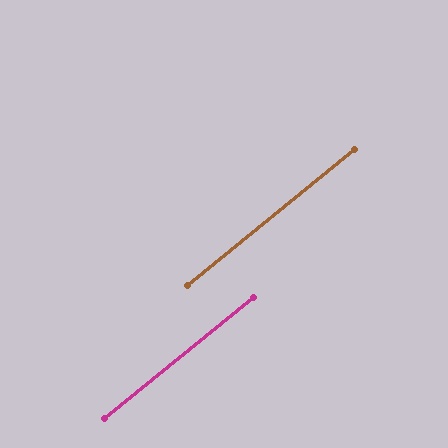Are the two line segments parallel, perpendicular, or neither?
Parallel — their directions differ by only 0.3°.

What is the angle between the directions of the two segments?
Approximately 0 degrees.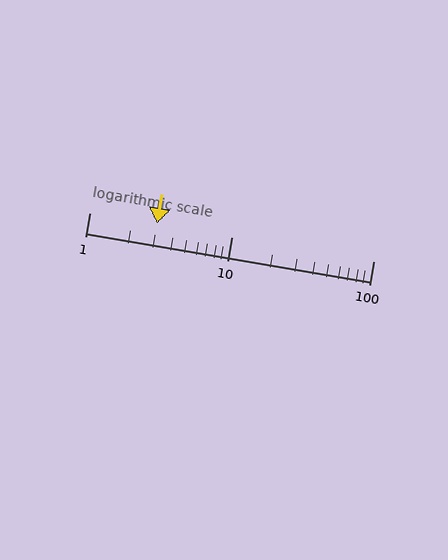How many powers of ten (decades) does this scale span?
The scale spans 2 decades, from 1 to 100.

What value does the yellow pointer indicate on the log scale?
The pointer indicates approximately 3.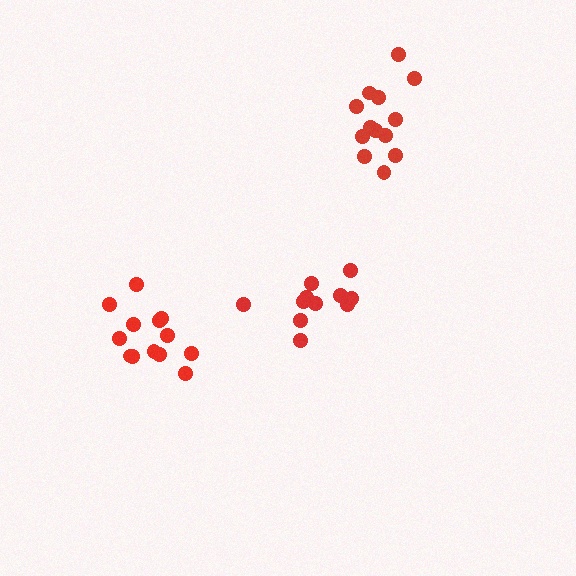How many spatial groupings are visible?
There are 3 spatial groupings.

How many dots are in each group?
Group 1: 13 dots, Group 2: 13 dots, Group 3: 11 dots (37 total).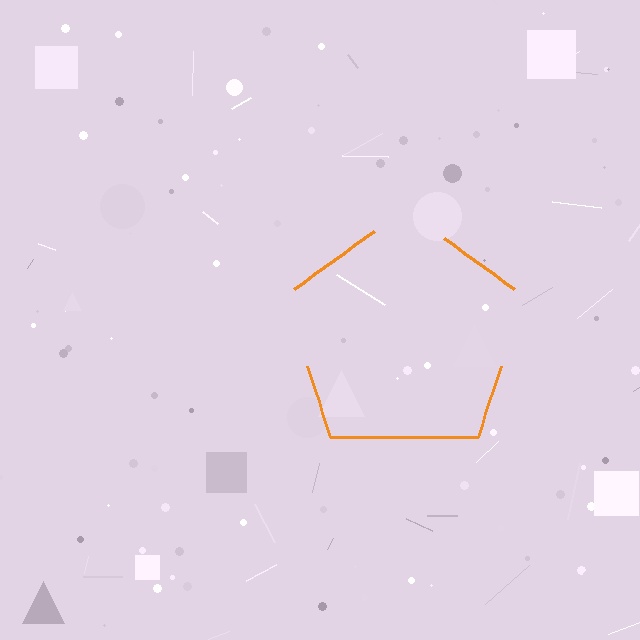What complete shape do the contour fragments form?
The contour fragments form a pentagon.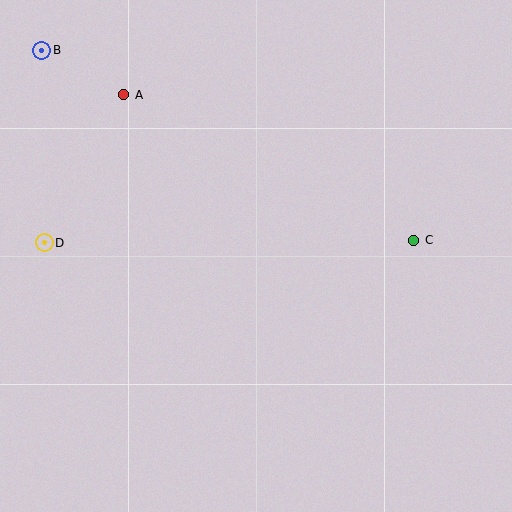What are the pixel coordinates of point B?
Point B is at (42, 50).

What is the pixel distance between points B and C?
The distance between B and C is 418 pixels.